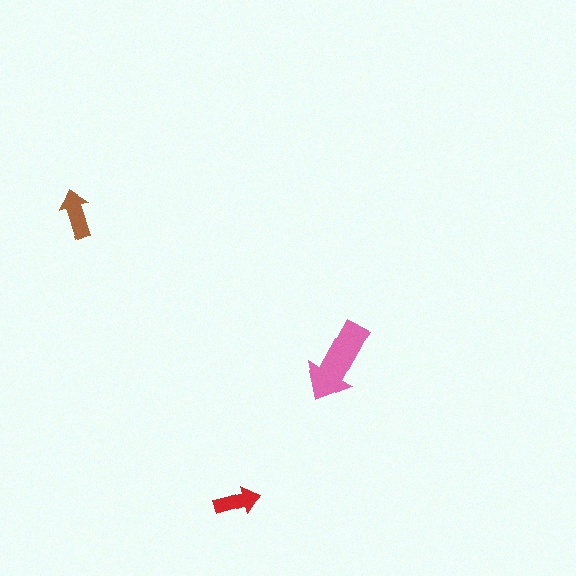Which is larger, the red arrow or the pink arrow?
The pink one.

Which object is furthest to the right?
The pink arrow is rightmost.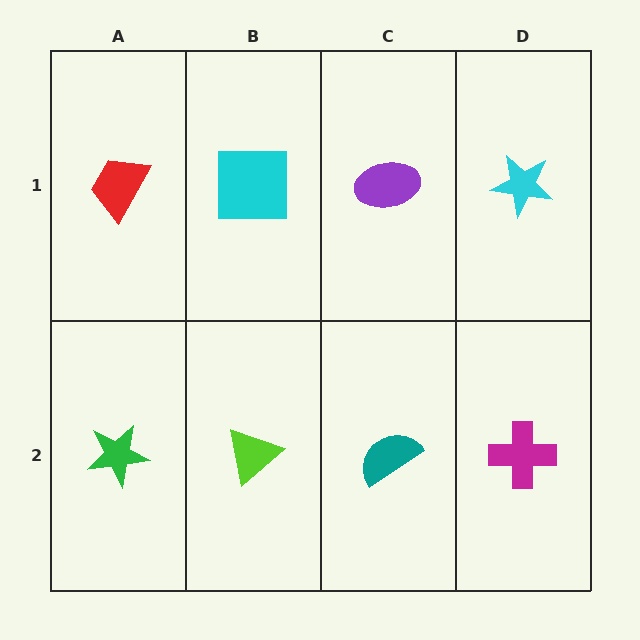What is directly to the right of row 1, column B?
A purple ellipse.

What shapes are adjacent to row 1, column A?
A green star (row 2, column A), a cyan square (row 1, column B).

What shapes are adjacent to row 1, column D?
A magenta cross (row 2, column D), a purple ellipse (row 1, column C).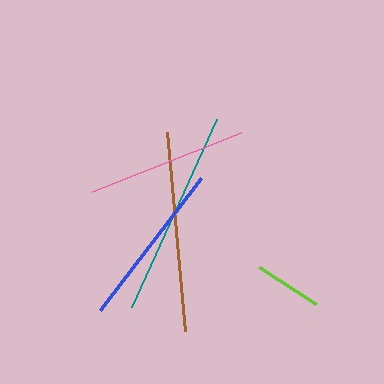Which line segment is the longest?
The teal line is the longest at approximately 206 pixels.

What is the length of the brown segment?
The brown segment is approximately 199 pixels long.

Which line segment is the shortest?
The lime line is the shortest at approximately 68 pixels.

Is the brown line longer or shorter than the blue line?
The brown line is longer than the blue line.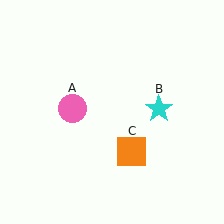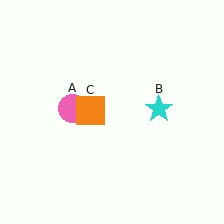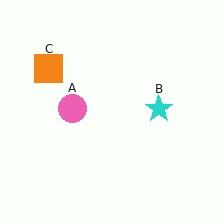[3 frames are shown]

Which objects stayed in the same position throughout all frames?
Pink circle (object A) and cyan star (object B) remained stationary.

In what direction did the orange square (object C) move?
The orange square (object C) moved up and to the left.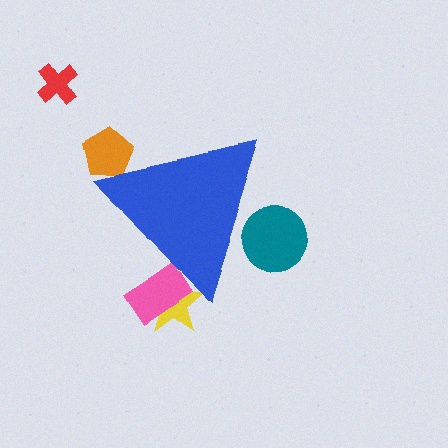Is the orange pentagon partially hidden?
Yes, the orange pentagon is partially hidden behind the blue triangle.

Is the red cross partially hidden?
No, the red cross is fully visible.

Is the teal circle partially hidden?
Yes, the teal circle is partially hidden behind the blue triangle.